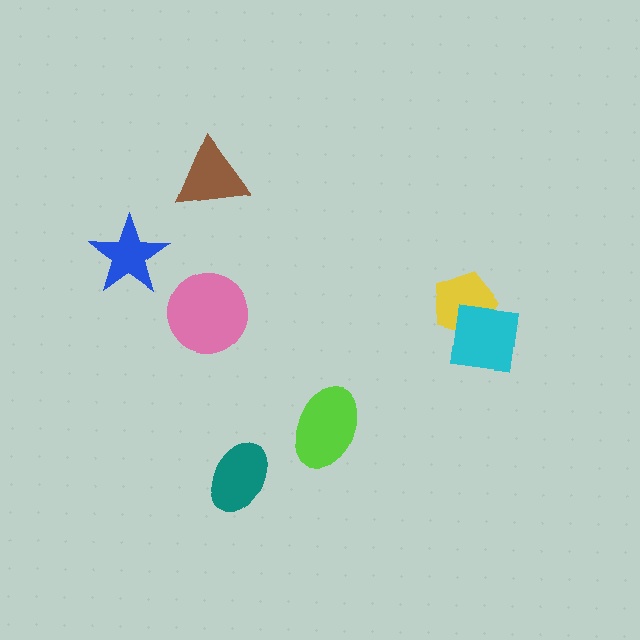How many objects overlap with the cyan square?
1 object overlaps with the cyan square.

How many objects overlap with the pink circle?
0 objects overlap with the pink circle.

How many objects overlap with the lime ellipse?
0 objects overlap with the lime ellipse.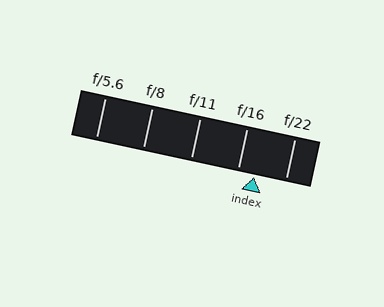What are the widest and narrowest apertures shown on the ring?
The widest aperture shown is f/5.6 and the narrowest is f/22.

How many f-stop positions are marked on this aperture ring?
There are 5 f-stop positions marked.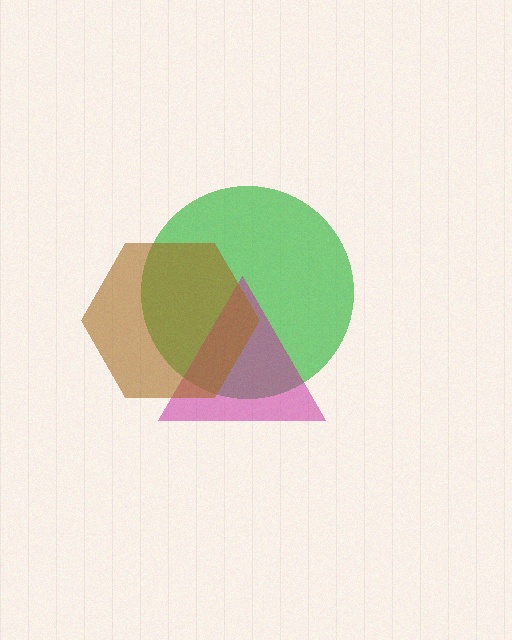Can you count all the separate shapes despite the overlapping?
Yes, there are 3 separate shapes.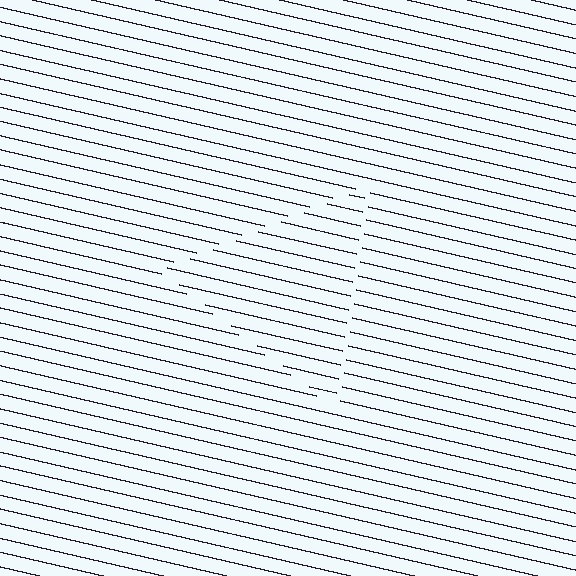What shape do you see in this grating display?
An illusory triangle. The interior of the shape contains the same grating, shifted by half a period — the contour is defined by the phase discontinuity where line-ends from the inner and outer gratings abut.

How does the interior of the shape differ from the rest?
The interior of the shape contains the same grating, shifted by half a period — the contour is defined by the phase discontinuity where line-ends from the inner and outer gratings abut.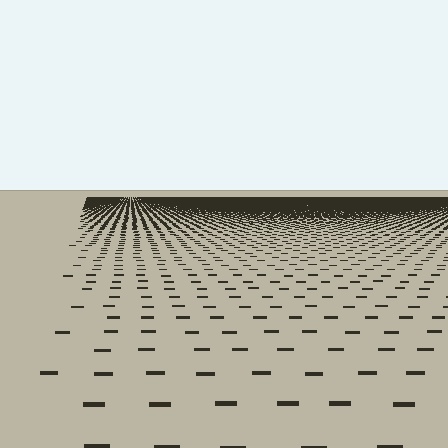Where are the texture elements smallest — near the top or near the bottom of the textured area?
Near the top.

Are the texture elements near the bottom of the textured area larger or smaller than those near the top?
Larger. Near the bottom, elements are closer to the viewer and appear at a bigger on-screen size.